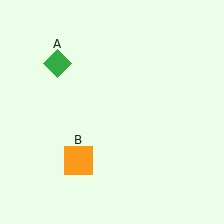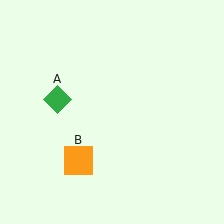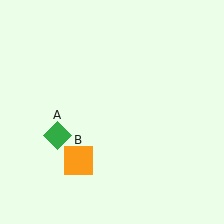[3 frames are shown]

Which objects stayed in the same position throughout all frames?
Orange square (object B) remained stationary.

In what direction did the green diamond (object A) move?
The green diamond (object A) moved down.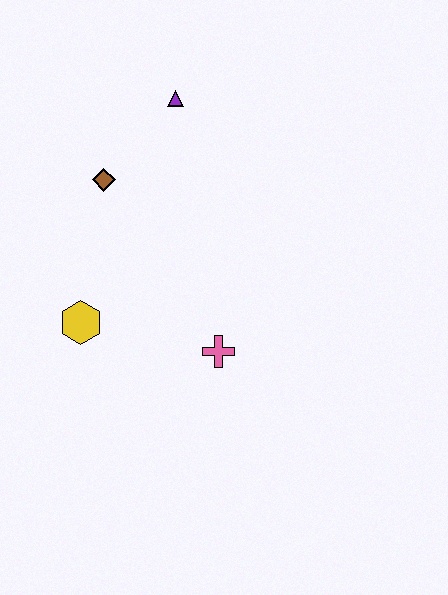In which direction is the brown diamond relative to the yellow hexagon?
The brown diamond is above the yellow hexagon.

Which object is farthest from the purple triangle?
The pink cross is farthest from the purple triangle.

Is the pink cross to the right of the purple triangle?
Yes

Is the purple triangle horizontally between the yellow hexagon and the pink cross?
Yes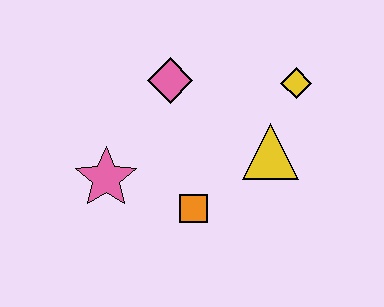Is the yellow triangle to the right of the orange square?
Yes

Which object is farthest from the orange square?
The yellow diamond is farthest from the orange square.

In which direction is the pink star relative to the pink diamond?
The pink star is below the pink diamond.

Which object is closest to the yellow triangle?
The yellow diamond is closest to the yellow triangle.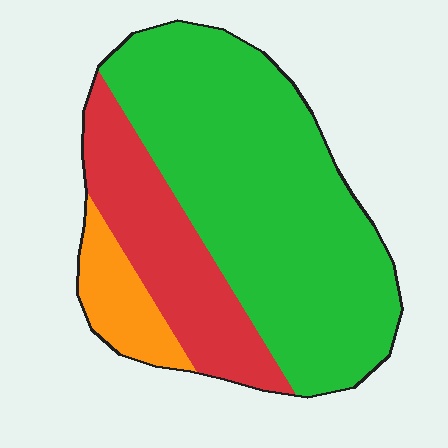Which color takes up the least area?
Orange, at roughly 10%.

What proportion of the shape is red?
Red takes up about one quarter (1/4) of the shape.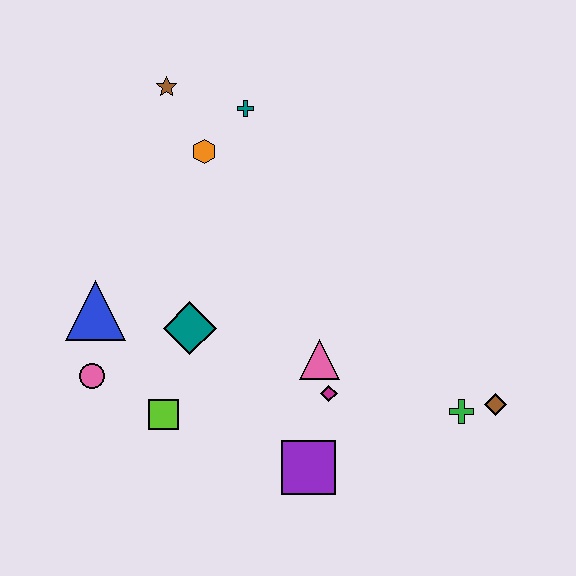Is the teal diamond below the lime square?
No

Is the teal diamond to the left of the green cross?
Yes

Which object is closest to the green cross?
The brown diamond is closest to the green cross.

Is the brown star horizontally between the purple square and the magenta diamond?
No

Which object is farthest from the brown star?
The brown diamond is farthest from the brown star.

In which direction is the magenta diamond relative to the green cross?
The magenta diamond is to the left of the green cross.